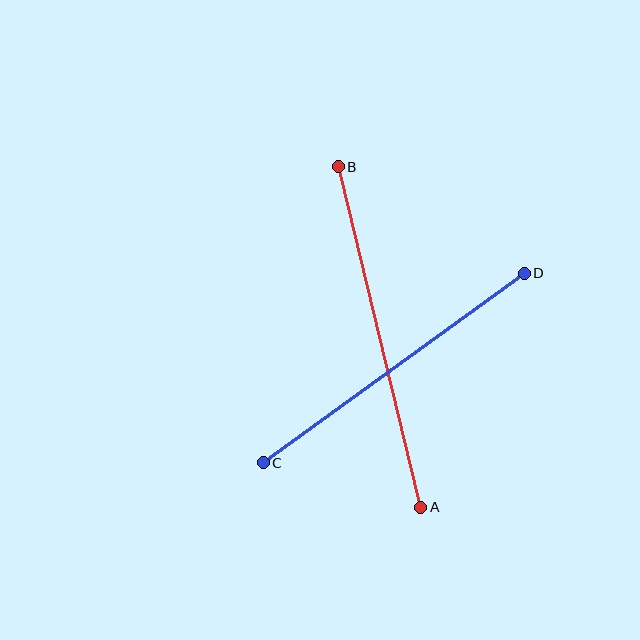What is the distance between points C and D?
The distance is approximately 323 pixels.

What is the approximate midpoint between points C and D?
The midpoint is at approximately (394, 368) pixels.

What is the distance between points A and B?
The distance is approximately 350 pixels.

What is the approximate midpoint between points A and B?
The midpoint is at approximately (380, 337) pixels.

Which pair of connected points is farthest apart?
Points A and B are farthest apart.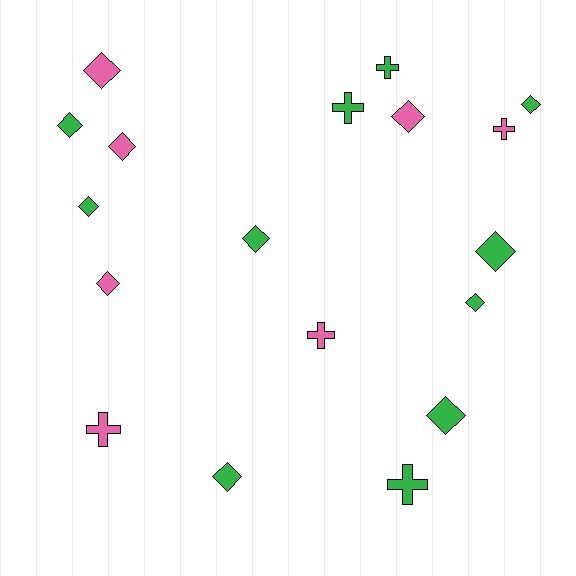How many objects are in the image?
There are 18 objects.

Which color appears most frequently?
Green, with 11 objects.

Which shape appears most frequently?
Diamond, with 12 objects.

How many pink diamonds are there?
There are 4 pink diamonds.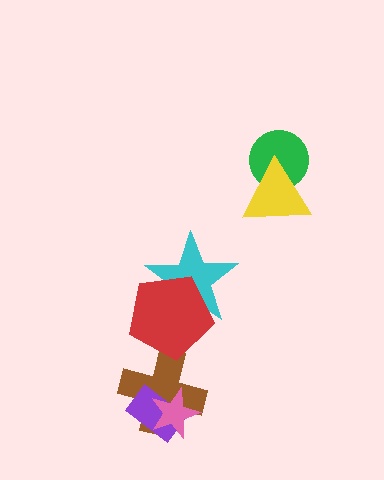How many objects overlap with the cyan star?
1 object overlaps with the cyan star.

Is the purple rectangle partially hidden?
Yes, it is partially covered by another shape.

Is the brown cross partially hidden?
Yes, it is partially covered by another shape.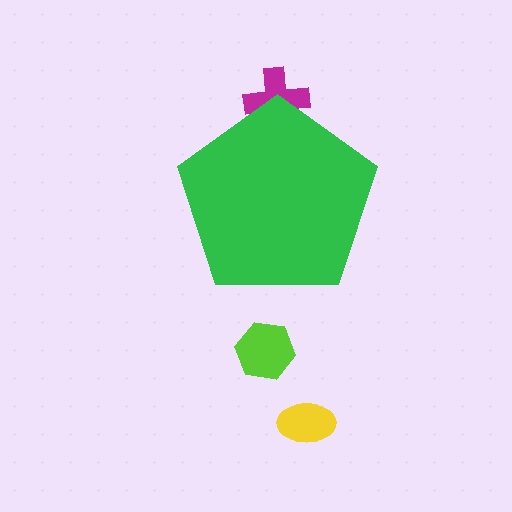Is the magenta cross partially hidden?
Yes, the magenta cross is partially hidden behind the green pentagon.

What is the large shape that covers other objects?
A green pentagon.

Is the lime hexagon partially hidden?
No, the lime hexagon is fully visible.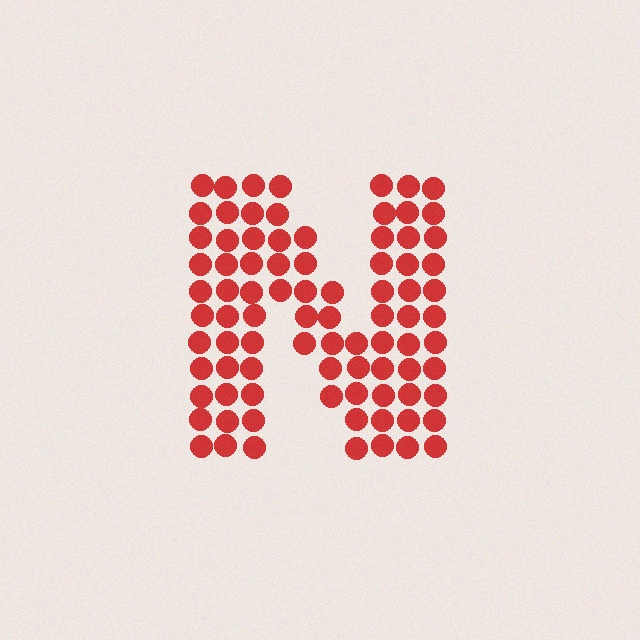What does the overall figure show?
The overall figure shows the letter N.